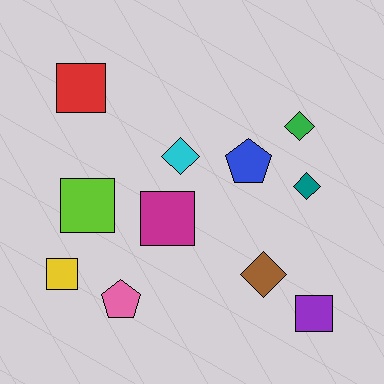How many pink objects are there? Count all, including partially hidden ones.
There is 1 pink object.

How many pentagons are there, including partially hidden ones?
There are 2 pentagons.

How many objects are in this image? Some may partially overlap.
There are 11 objects.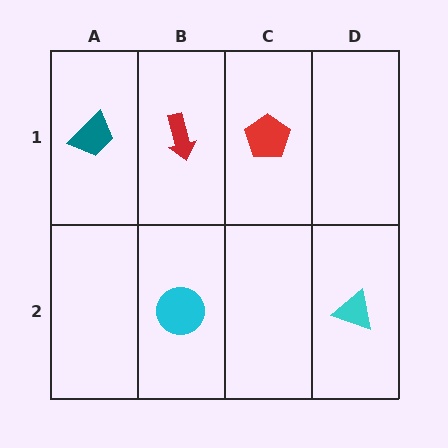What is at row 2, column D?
A cyan triangle.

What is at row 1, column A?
A teal trapezoid.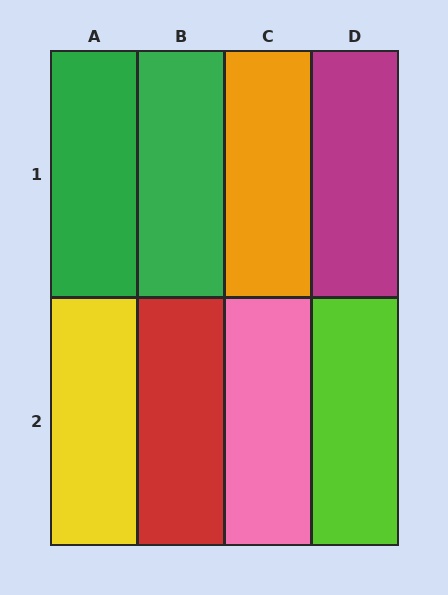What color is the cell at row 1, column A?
Green.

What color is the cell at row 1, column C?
Orange.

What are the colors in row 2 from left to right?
Yellow, red, pink, lime.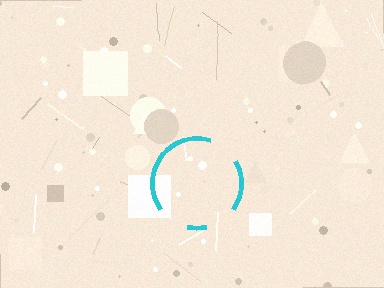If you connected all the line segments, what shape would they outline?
They would outline a circle.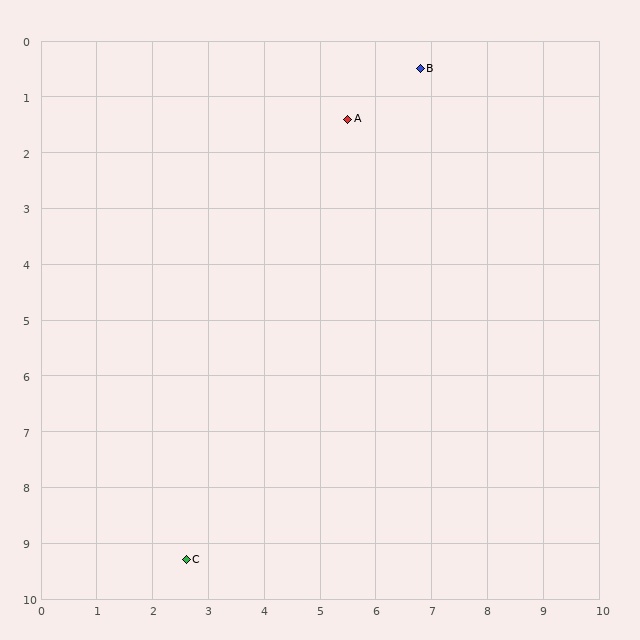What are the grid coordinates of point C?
Point C is at approximately (2.6, 9.3).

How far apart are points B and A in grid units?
Points B and A are about 1.6 grid units apart.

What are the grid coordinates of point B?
Point B is at approximately (6.8, 0.5).